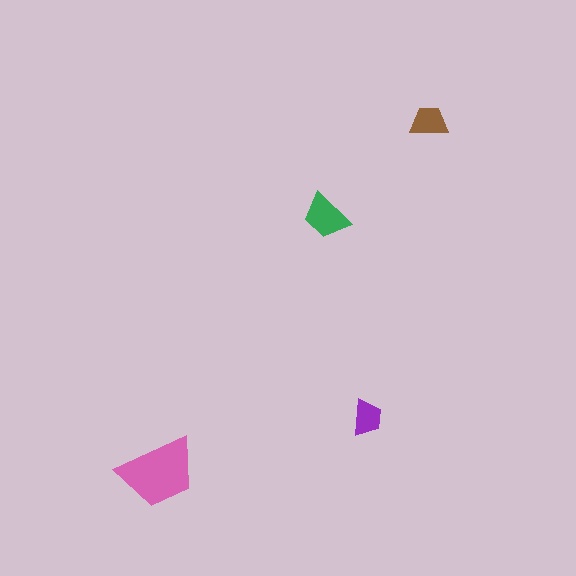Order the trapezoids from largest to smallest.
the pink one, the green one, the brown one, the purple one.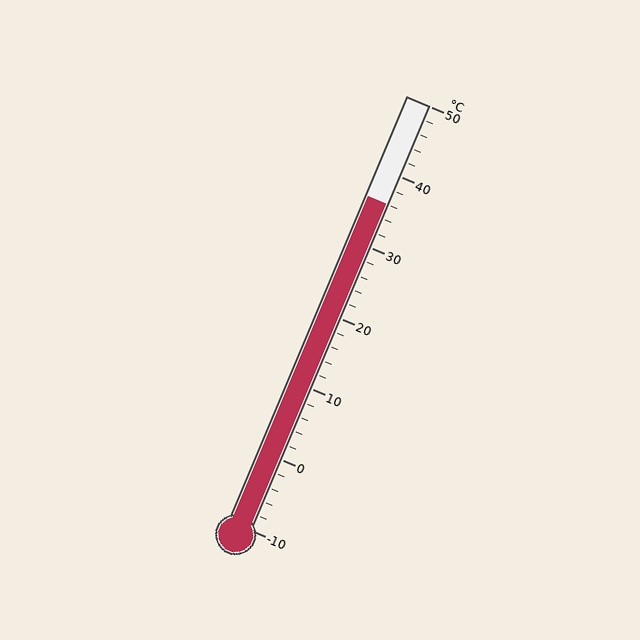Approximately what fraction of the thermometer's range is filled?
The thermometer is filled to approximately 75% of its range.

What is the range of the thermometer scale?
The thermometer scale ranges from -10°C to 50°C.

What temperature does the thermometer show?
The thermometer shows approximately 36°C.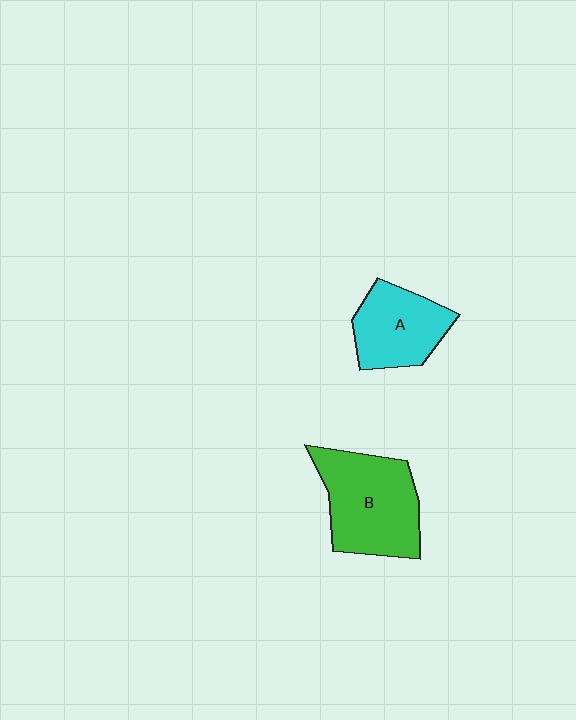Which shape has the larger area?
Shape B (green).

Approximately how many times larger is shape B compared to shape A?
Approximately 1.4 times.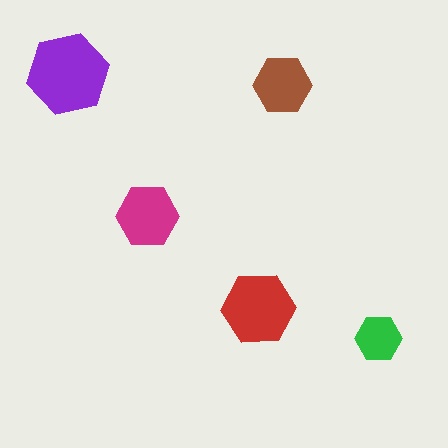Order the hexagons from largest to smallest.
the purple one, the red one, the magenta one, the brown one, the green one.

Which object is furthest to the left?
The purple hexagon is leftmost.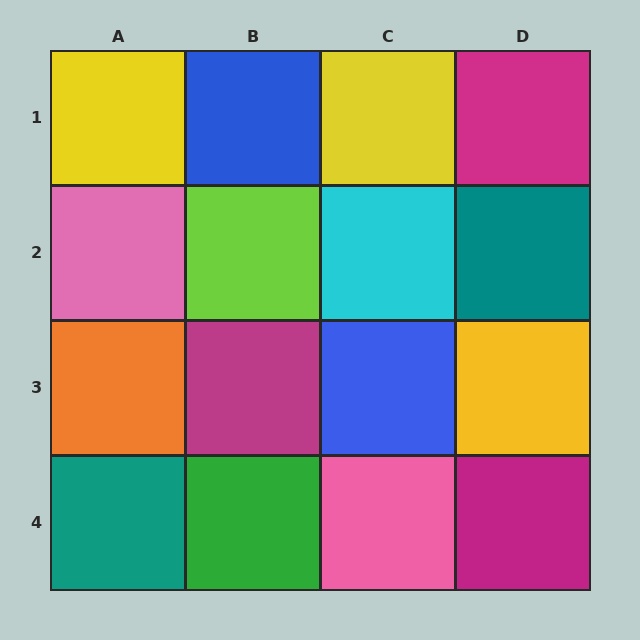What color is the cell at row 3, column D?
Yellow.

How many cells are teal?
2 cells are teal.